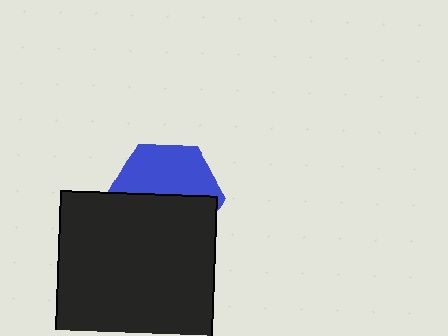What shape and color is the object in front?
The object in front is a black square.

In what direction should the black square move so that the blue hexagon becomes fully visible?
The black square should move down. That is the shortest direction to clear the overlap and leave the blue hexagon fully visible.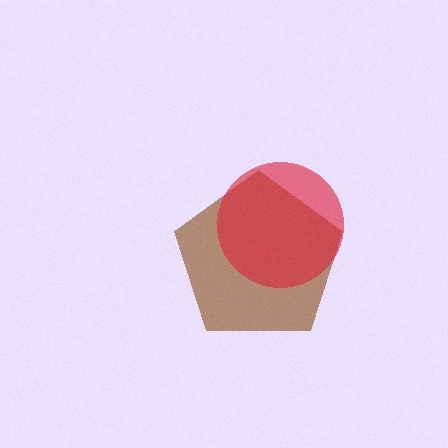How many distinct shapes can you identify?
There are 2 distinct shapes: a brown pentagon, a red circle.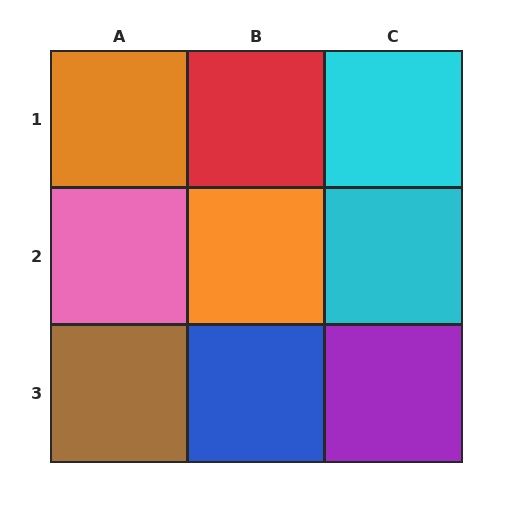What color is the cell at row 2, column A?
Pink.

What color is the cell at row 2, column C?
Cyan.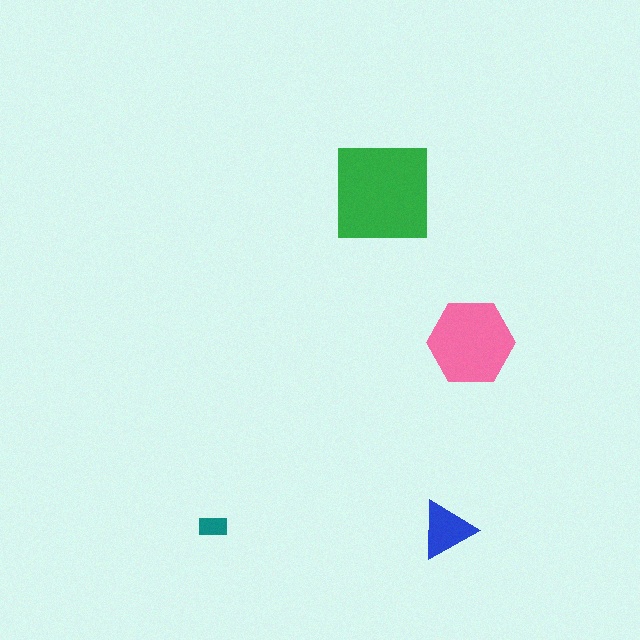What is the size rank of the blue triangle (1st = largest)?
3rd.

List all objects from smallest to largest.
The teal rectangle, the blue triangle, the pink hexagon, the green square.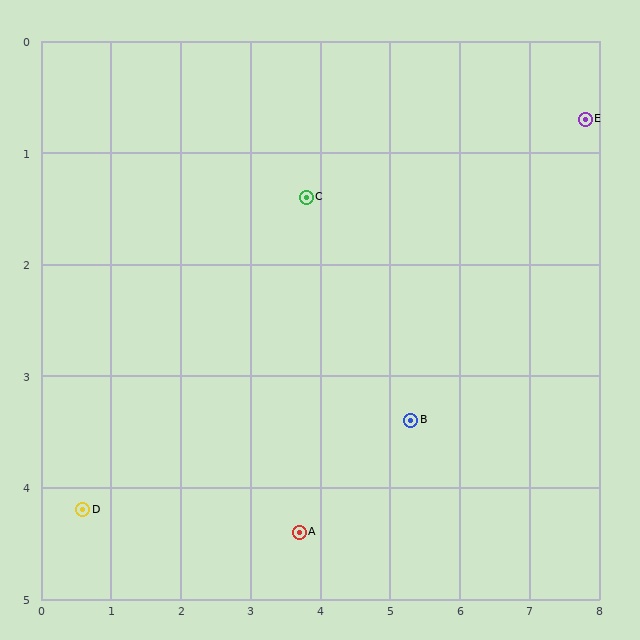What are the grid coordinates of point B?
Point B is at approximately (5.3, 3.4).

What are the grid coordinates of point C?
Point C is at approximately (3.8, 1.4).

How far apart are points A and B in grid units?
Points A and B are about 1.9 grid units apart.